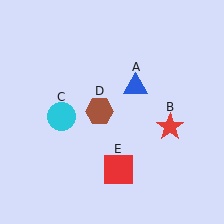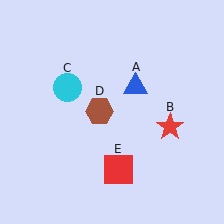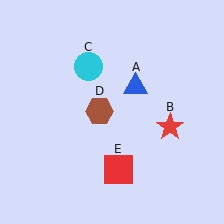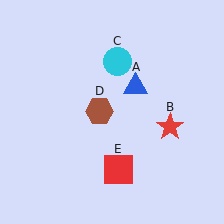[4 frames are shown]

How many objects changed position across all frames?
1 object changed position: cyan circle (object C).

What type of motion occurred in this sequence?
The cyan circle (object C) rotated clockwise around the center of the scene.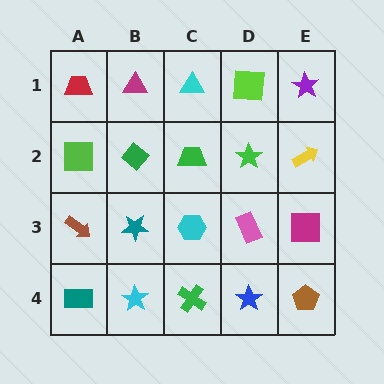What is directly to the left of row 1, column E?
A lime square.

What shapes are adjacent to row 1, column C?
A green trapezoid (row 2, column C), a magenta triangle (row 1, column B), a lime square (row 1, column D).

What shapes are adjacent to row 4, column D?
A pink rectangle (row 3, column D), a green cross (row 4, column C), a brown pentagon (row 4, column E).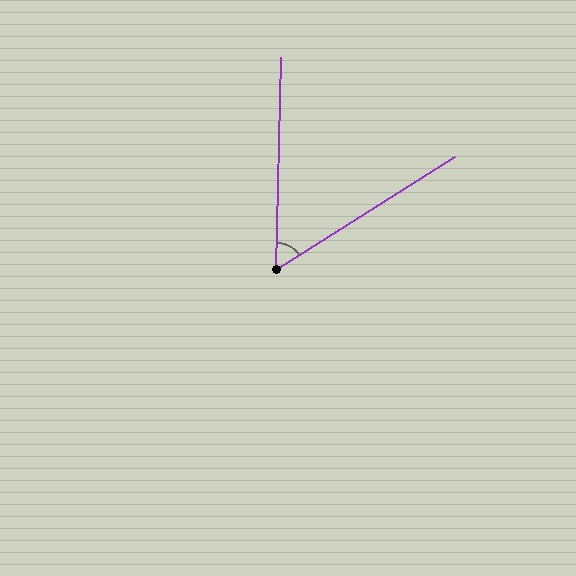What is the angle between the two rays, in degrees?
Approximately 56 degrees.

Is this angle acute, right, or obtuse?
It is acute.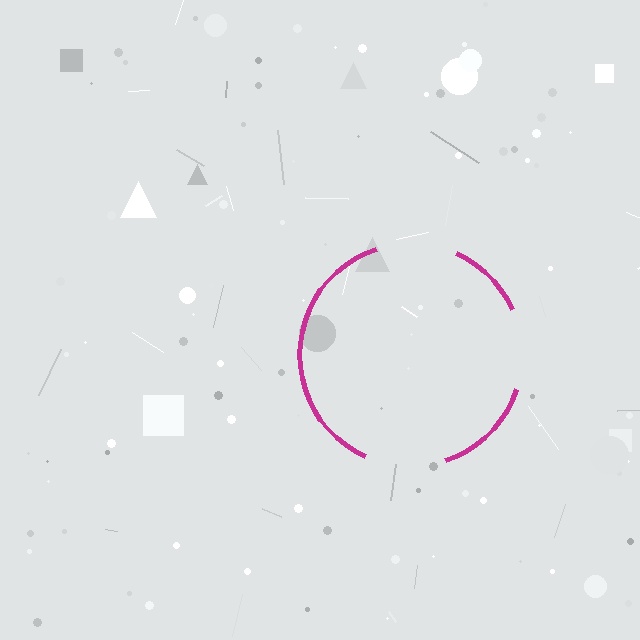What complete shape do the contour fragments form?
The contour fragments form a circle.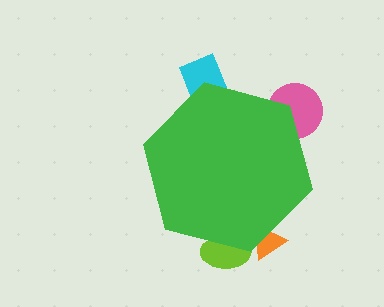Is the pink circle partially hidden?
Yes, the pink circle is partially hidden behind the green hexagon.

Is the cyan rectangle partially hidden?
Yes, the cyan rectangle is partially hidden behind the green hexagon.